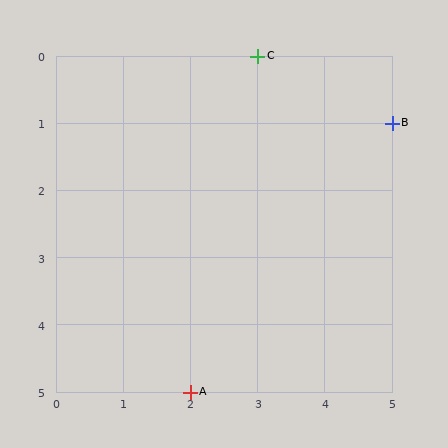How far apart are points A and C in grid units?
Points A and C are 1 column and 5 rows apart (about 5.1 grid units diagonally).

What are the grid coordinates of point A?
Point A is at grid coordinates (2, 5).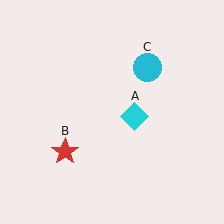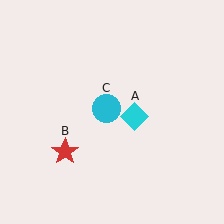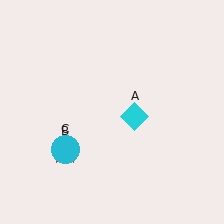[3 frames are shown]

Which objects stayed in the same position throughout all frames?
Cyan diamond (object A) and red star (object B) remained stationary.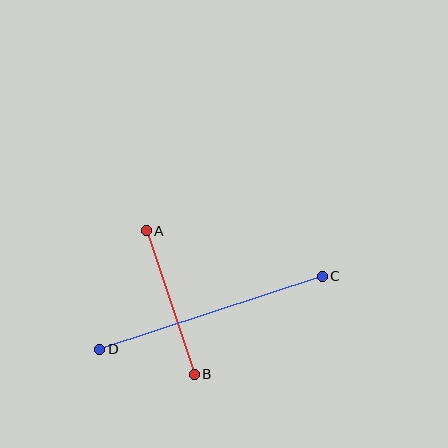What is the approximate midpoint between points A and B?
The midpoint is at approximately (170, 302) pixels.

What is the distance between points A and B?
The distance is approximately 152 pixels.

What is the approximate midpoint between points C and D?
The midpoint is at approximately (211, 313) pixels.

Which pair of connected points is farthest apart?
Points C and D are farthest apart.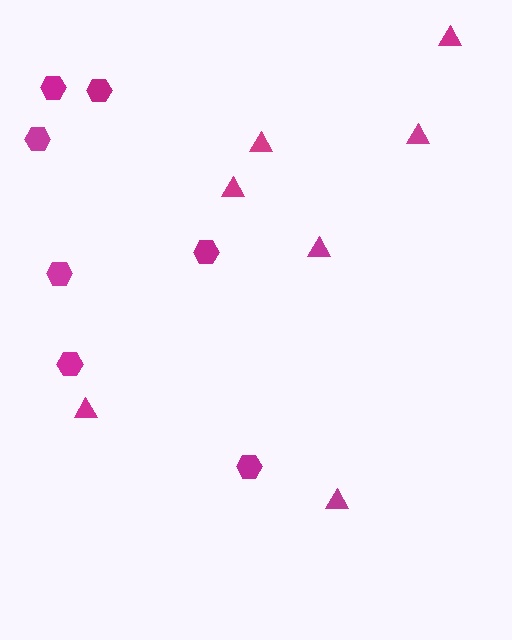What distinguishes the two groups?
There are 2 groups: one group of hexagons (7) and one group of triangles (7).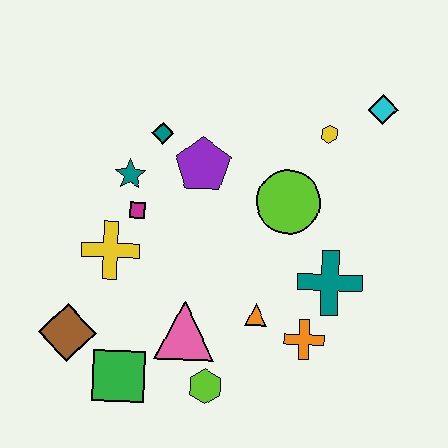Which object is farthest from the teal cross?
The brown diamond is farthest from the teal cross.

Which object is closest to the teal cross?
The orange cross is closest to the teal cross.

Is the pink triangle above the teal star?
No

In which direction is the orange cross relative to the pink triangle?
The orange cross is to the right of the pink triangle.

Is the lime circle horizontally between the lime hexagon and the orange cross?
Yes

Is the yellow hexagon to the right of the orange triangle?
Yes